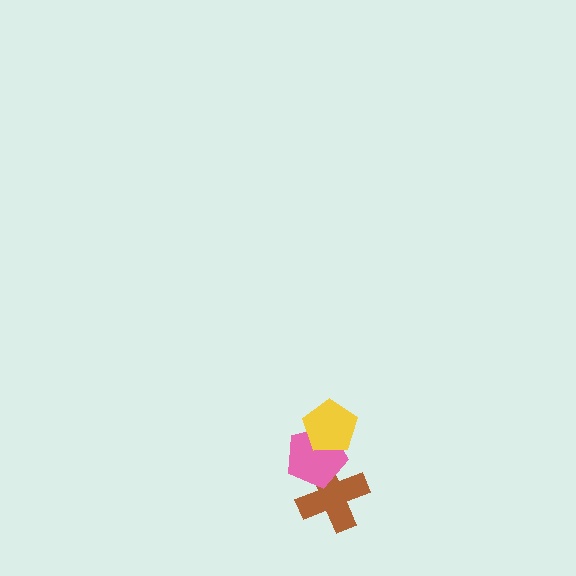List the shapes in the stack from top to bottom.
From top to bottom: the yellow pentagon, the pink pentagon, the brown cross.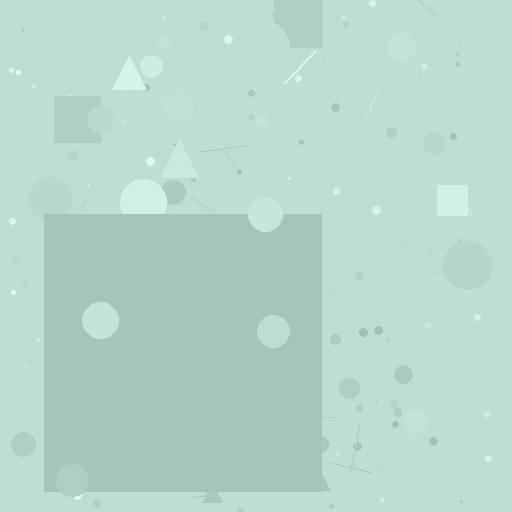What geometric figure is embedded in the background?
A square is embedded in the background.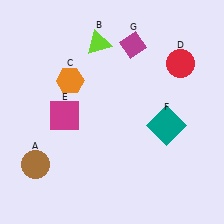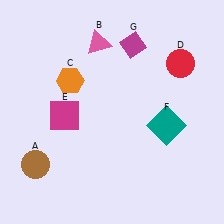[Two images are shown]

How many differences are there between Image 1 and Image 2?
There is 1 difference between the two images.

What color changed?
The triangle (B) changed from lime in Image 1 to pink in Image 2.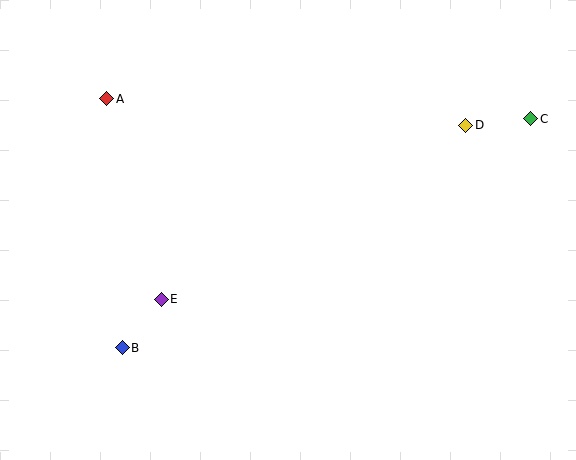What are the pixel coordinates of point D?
Point D is at (466, 125).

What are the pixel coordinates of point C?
Point C is at (531, 119).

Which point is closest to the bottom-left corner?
Point B is closest to the bottom-left corner.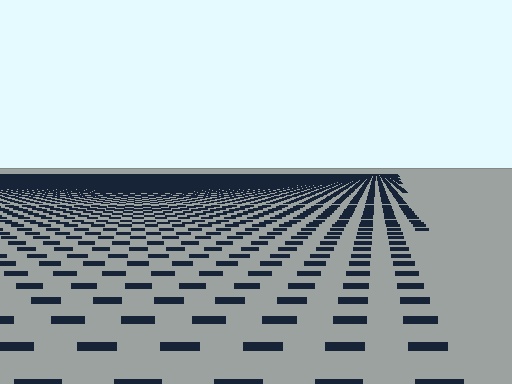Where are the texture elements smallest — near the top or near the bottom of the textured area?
Near the top.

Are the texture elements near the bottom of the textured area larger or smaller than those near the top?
Larger. Near the bottom, elements are closer to the viewer and appear at a bigger on-screen size.